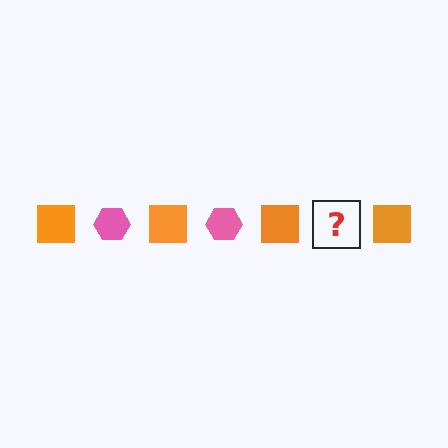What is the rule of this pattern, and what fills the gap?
The rule is that the pattern alternates between orange square and pink hexagon. The gap should be filled with a pink hexagon.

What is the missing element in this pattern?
The missing element is a pink hexagon.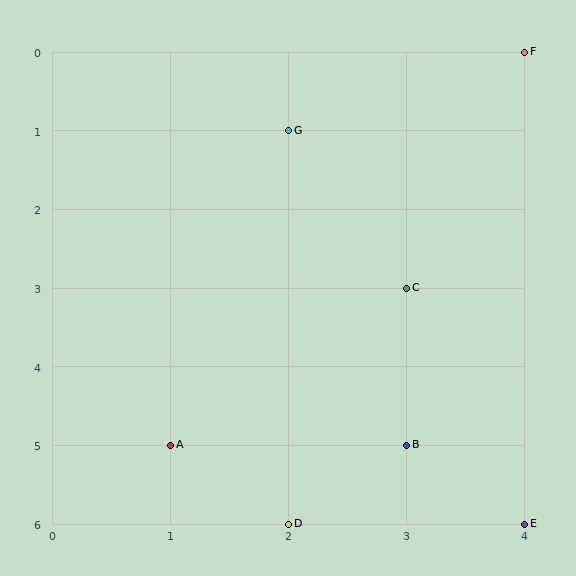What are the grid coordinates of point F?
Point F is at grid coordinates (4, 0).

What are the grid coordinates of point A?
Point A is at grid coordinates (1, 5).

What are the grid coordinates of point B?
Point B is at grid coordinates (3, 5).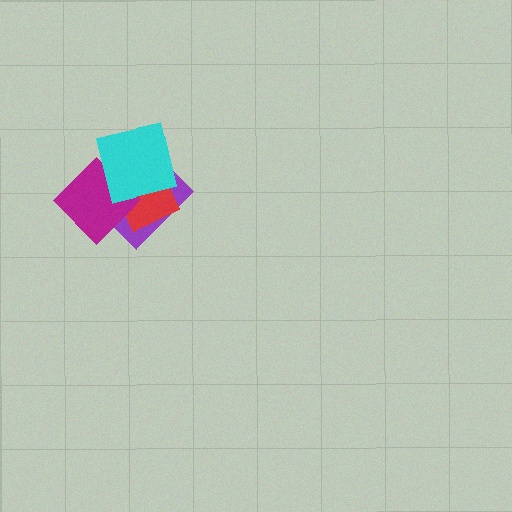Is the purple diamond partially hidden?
Yes, it is partially covered by another shape.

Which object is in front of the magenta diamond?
The cyan square is in front of the magenta diamond.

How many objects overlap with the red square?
3 objects overlap with the red square.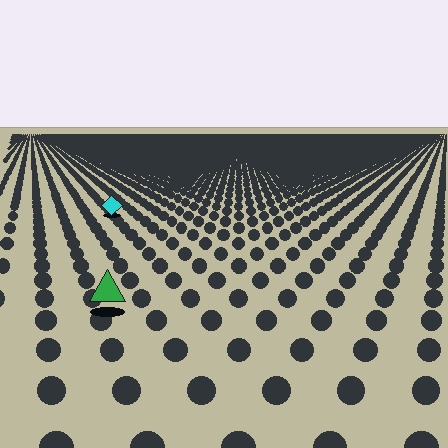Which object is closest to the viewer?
The green triangle is closest. The texture marks near it are larger and more spread out.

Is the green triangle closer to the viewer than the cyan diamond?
Yes. The green triangle is closer — you can tell from the texture gradient: the ground texture is coarser near it.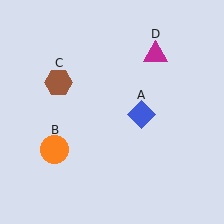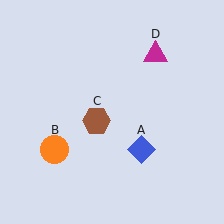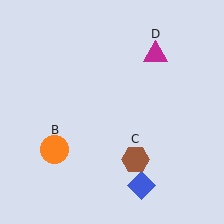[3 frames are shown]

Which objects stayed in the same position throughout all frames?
Orange circle (object B) and magenta triangle (object D) remained stationary.